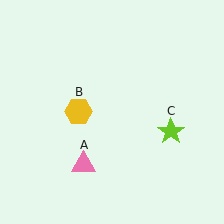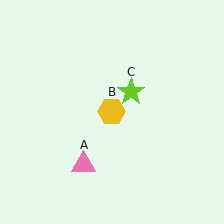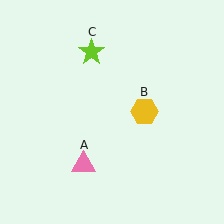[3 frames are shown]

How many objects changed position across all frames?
2 objects changed position: yellow hexagon (object B), lime star (object C).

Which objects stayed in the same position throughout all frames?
Pink triangle (object A) remained stationary.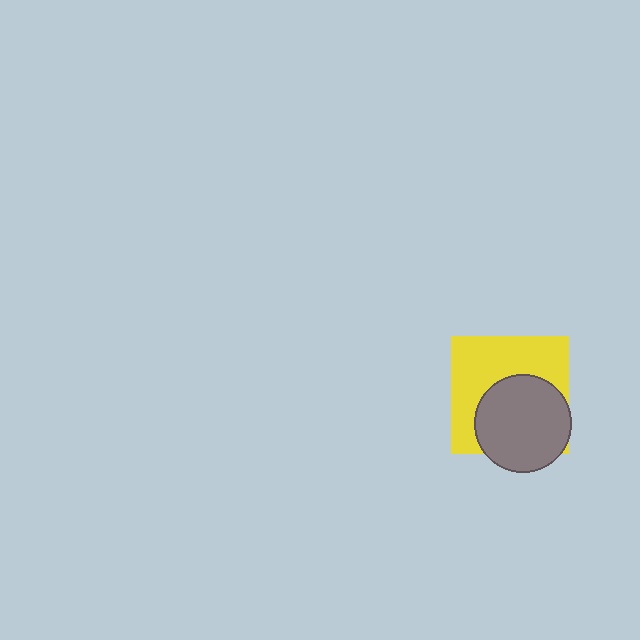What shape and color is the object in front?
The object in front is a gray circle.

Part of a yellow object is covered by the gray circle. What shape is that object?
It is a square.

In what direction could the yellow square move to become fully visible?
The yellow square could move toward the upper-left. That would shift it out from behind the gray circle entirely.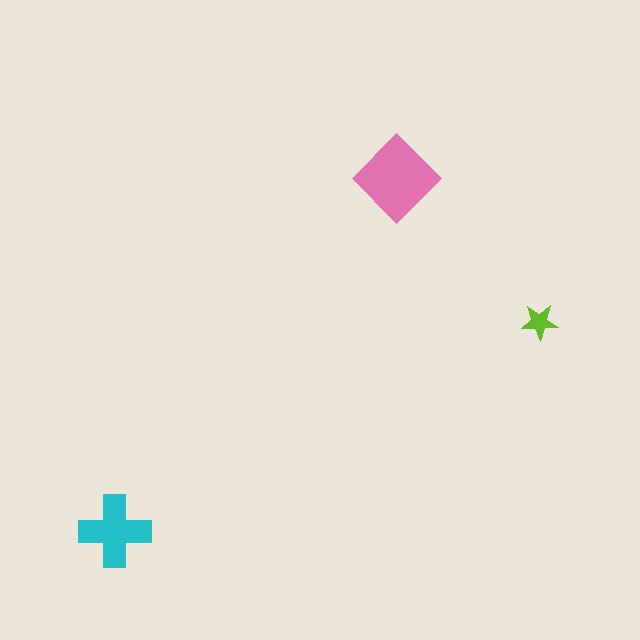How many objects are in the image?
There are 3 objects in the image.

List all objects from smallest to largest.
The lime star, the cyan cross, the pink diamond.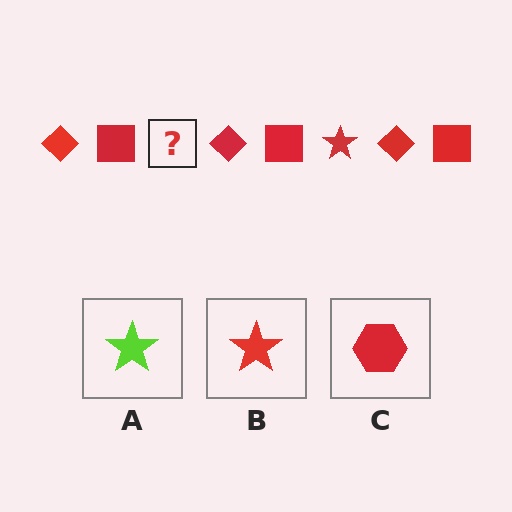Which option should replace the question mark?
Option B.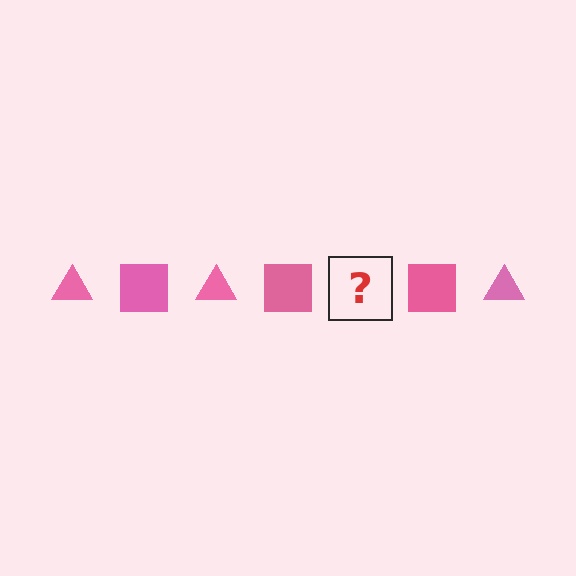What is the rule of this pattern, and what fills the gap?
The rule is that the pattern cycles through triangle, square shapes in pink. The gap should be filled with a pink triangle.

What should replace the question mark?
The question mark should be replaced with a pink triangle.